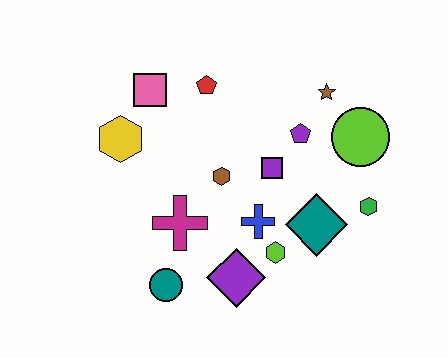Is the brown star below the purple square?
No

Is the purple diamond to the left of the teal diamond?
Yes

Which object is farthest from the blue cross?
The pink square is farthest from the blue cross.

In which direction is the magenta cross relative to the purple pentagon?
The magenta cross is to the left of the purple pentagon.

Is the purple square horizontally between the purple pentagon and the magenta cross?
Yes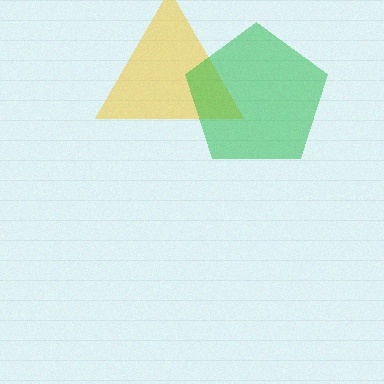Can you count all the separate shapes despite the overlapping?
Yes, there are 2 separate shapes.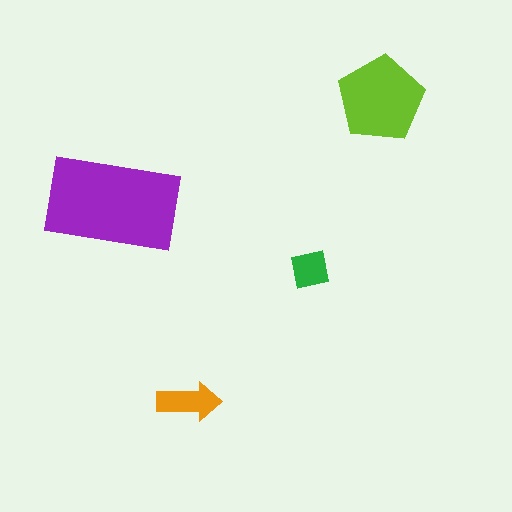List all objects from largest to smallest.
The purple rectangle, the lime pentagon, the orange arrow, the green square.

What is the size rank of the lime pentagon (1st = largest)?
2nd.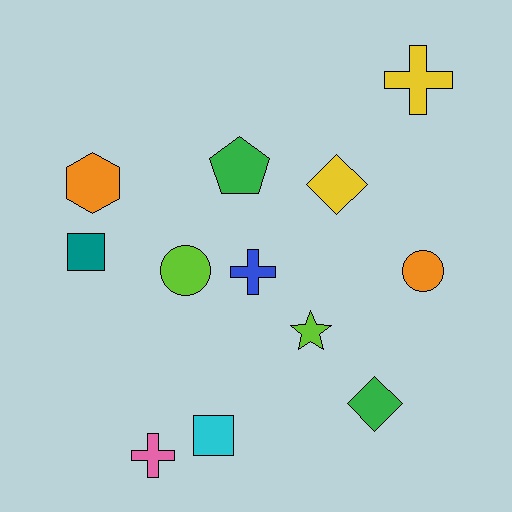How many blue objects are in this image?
There is 1 blue object.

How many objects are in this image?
There are 12 objects.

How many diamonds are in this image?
There are 2 diamonds.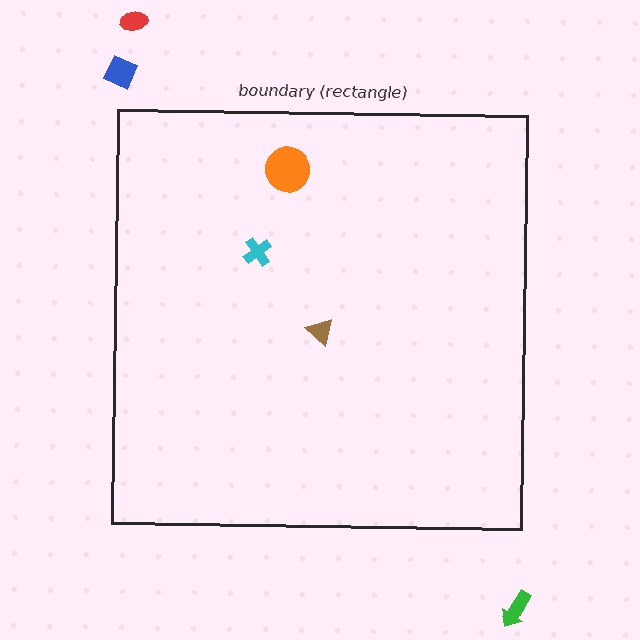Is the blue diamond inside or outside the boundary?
Outside.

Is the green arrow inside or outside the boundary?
Outside.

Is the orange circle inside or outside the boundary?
Inside.